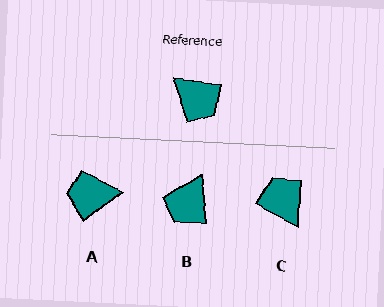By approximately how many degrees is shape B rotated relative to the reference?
Approximately 77 degrees clockwise.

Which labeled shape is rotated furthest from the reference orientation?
C, about 159 degrees away.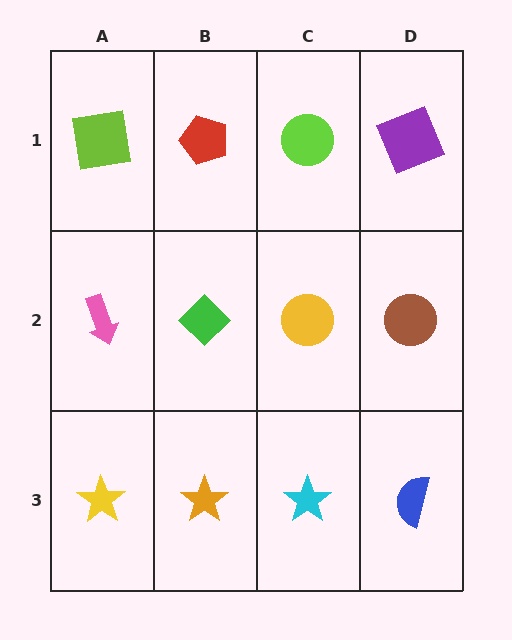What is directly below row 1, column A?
A pink arrow.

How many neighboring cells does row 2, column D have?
3.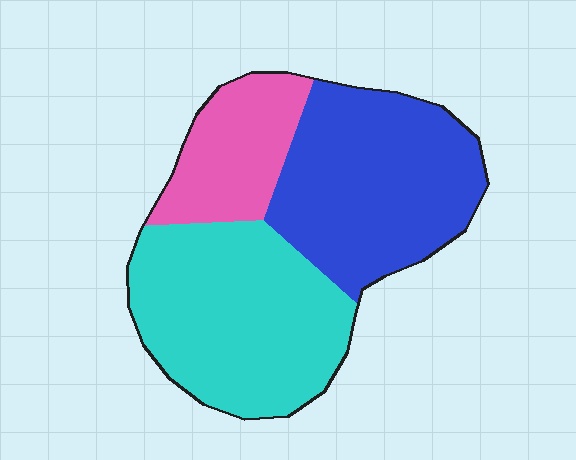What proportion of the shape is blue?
Blue takes up between a third and a half of the shape.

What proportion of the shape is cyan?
Cyan covers around 40% of the shape.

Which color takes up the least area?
Pink, at roughly 20%.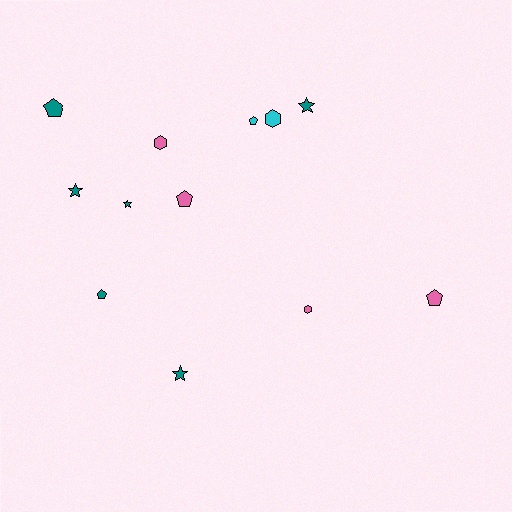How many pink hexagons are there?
There are 2 pink hexagons.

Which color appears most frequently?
Teal, with 6 objects.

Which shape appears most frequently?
Pentagon, with 5 objects.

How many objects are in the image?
There are 12 objects.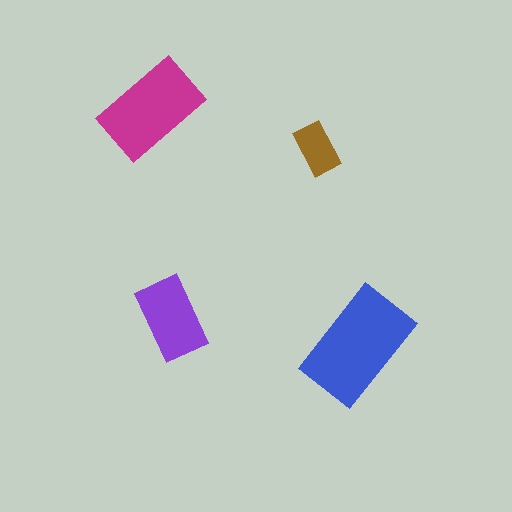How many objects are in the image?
There are 4 objects in the image.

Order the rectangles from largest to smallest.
the blue one, the magenta one, the purple one, the brown one.